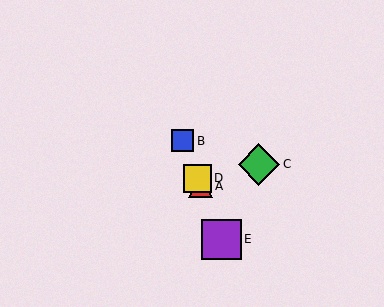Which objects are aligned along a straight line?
Objects A, B, D, E are aligned along a straight line.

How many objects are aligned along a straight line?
4 objects (A, B, D, E) are aligned along a straight line.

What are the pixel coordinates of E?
Object E is at (221, 239).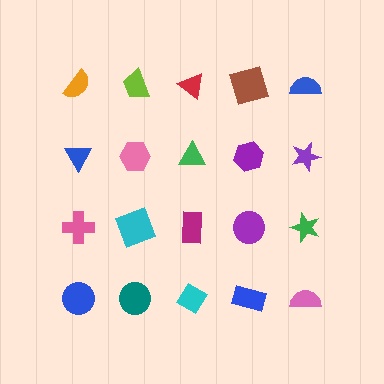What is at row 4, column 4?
A blue rectangle.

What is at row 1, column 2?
A lime trapezoid.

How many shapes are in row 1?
5 shapes.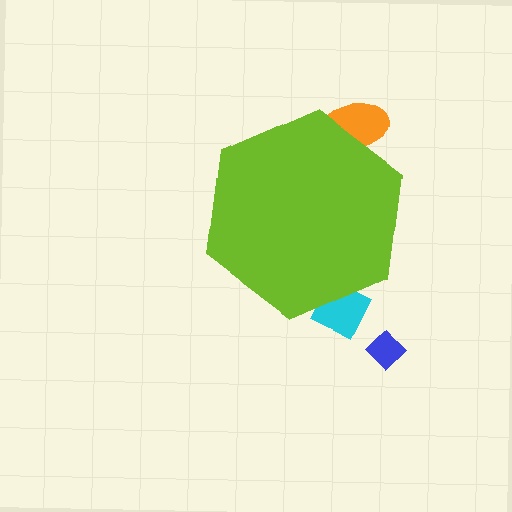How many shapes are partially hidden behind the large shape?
2 shapes are partially hidden.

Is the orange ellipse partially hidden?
Yes, the orange ellipse is partially hidden behind the lime hexagon.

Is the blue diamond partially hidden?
No, the blue diamond is fully visible.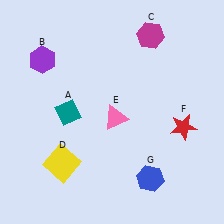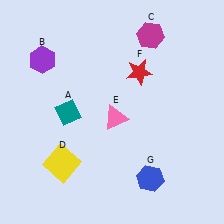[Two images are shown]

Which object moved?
The red star (F) moved up.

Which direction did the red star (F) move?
The red star (F) moved up.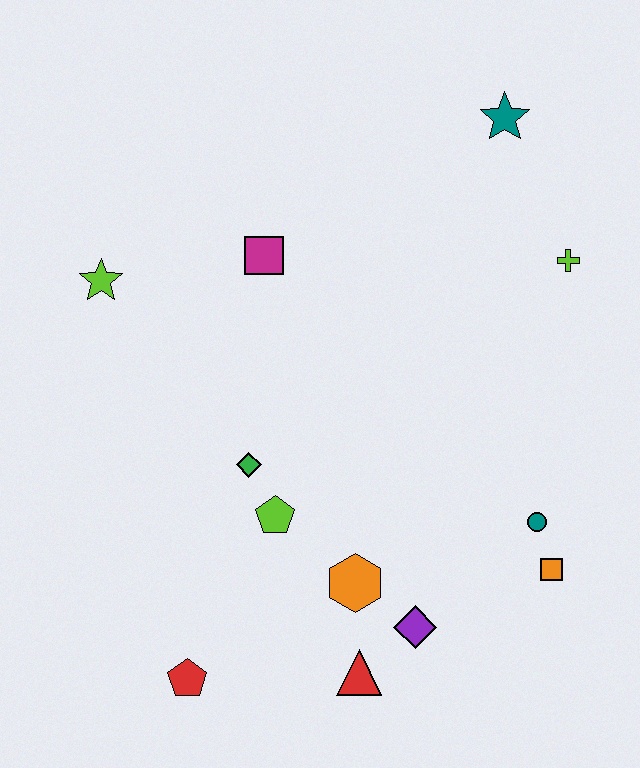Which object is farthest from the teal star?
The red pentagon is farthest from the teal star.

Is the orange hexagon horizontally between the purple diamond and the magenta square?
Yes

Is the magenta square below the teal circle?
No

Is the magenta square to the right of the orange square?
No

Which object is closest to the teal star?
The lime cross is closest to the teal star.